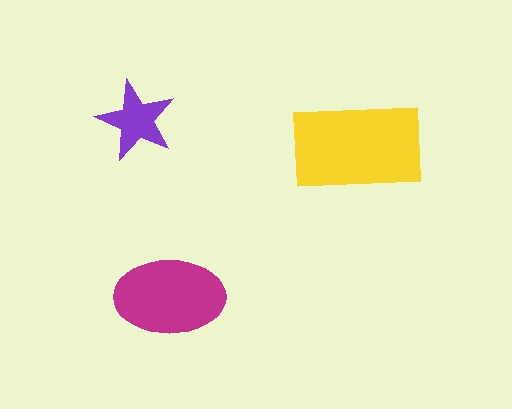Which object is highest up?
The purple star is topmost.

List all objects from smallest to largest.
The purple star, the magenta ellipse, the yellow rectangle.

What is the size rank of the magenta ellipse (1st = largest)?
2nd.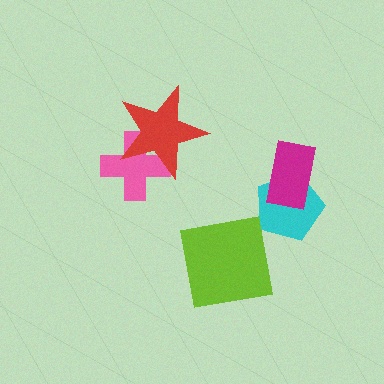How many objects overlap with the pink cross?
1 object overlaps with the pink cross.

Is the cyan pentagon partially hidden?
Yes, it is partially covered by another shape.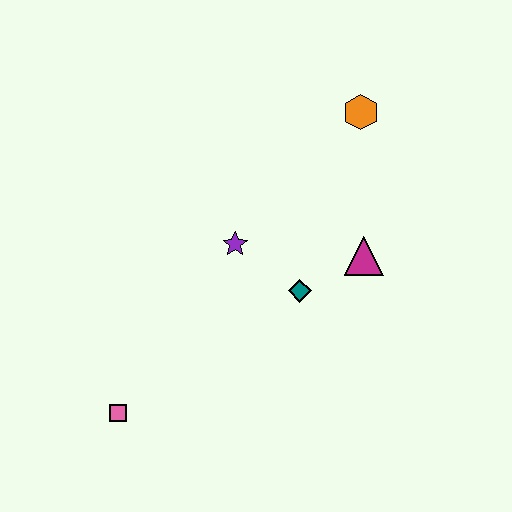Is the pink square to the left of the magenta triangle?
Yes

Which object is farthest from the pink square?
The orange hexagon is farthest from the pink square.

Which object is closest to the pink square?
The purple star is closest to the pink square.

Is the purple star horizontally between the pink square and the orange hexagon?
Yes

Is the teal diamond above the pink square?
Yes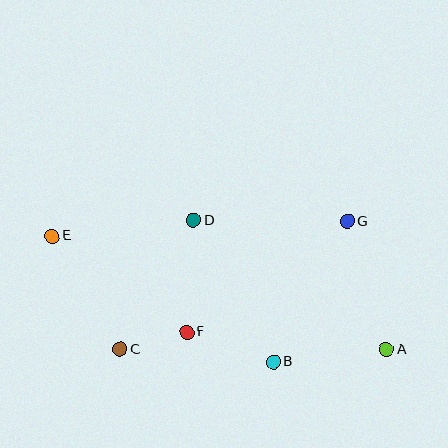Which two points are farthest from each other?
Points A and E are farthest from each other.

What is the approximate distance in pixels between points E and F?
The distance between E and F is approximately 165 pixels.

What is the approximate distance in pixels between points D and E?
The distance between D and E is approximately 142 pixels.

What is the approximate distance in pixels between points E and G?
The distance between E and G is approximately 295 pixels.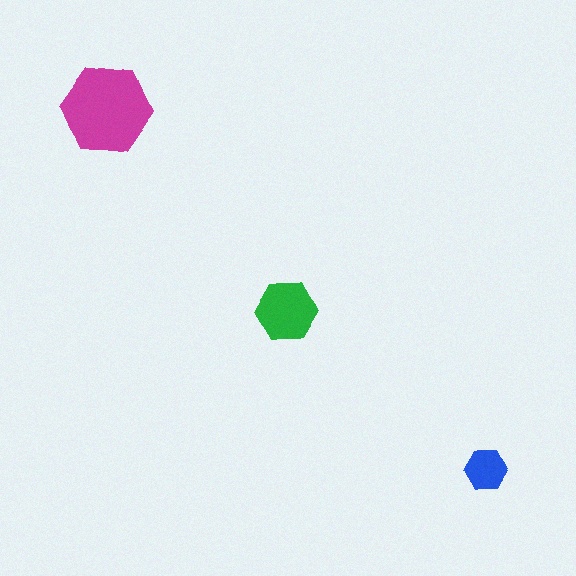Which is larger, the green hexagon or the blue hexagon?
The green one.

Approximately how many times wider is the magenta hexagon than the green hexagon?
About 1.5 times wider.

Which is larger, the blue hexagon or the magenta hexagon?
The magenta one.